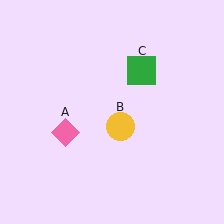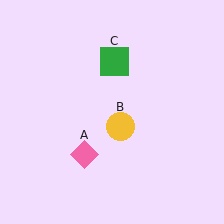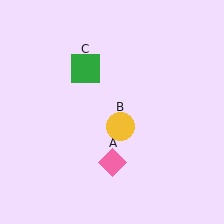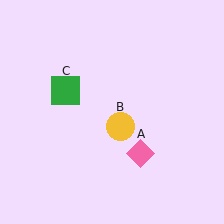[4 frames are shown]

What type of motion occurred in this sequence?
The pink diamond (object A), green square (object C) rotated counterclockwise around the center of the scene.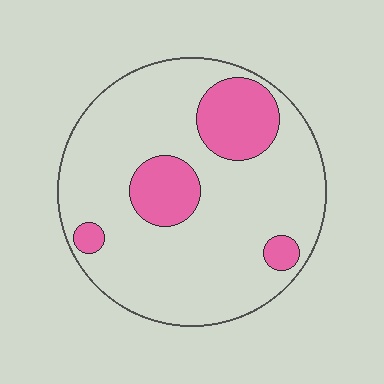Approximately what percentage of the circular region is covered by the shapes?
Approximately 20%.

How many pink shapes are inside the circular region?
4.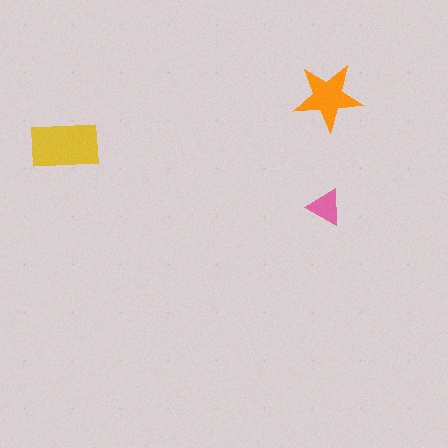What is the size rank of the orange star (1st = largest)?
2nd.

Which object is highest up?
The orange star is topmost.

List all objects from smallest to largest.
The pink triangle, the orange star, the yellow rectangle.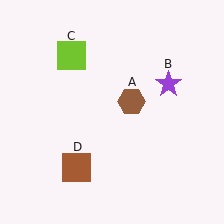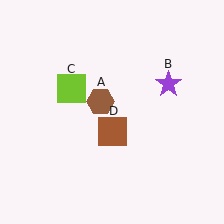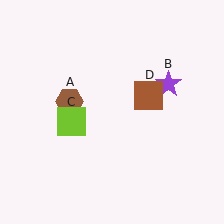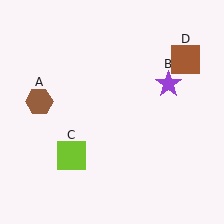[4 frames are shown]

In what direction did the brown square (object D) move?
The brown square (object D) moved up and to the right.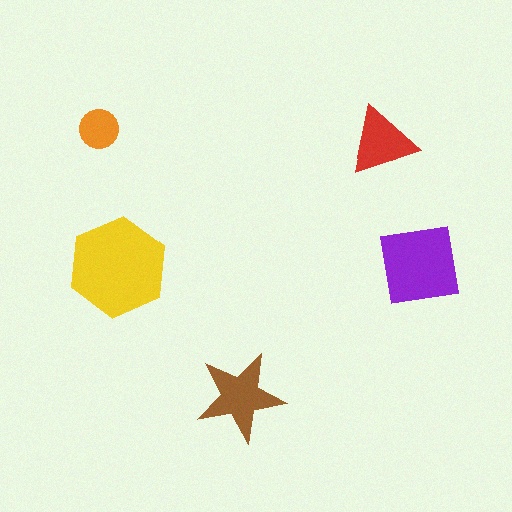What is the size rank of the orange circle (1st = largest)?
5th.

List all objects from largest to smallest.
The yellow hexagon, the purple square, the brown star, the red triangle, the orange circle.